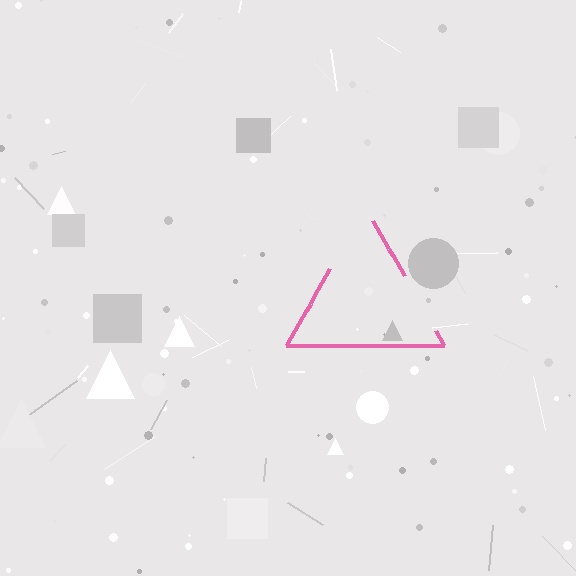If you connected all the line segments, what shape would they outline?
They would outline a triangle.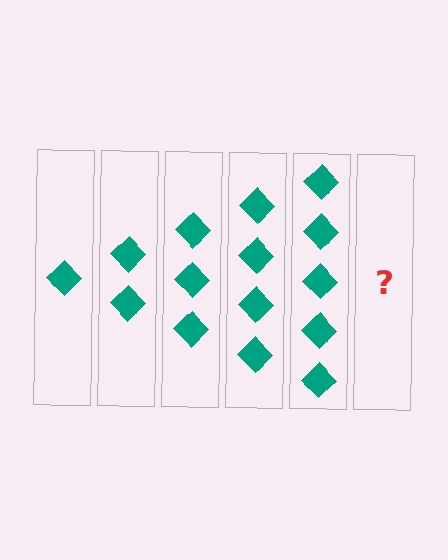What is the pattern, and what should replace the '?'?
The pattern is that each step adds one more diamond. The '?' should be 6 diamonds.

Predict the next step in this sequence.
The next step is 6 diamonds.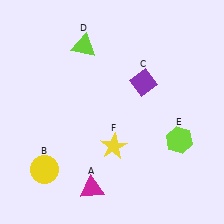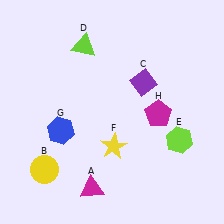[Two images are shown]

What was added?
A blue hexagon (G), a magenta pentagon (H) were added in Image 2.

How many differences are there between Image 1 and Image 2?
There are 2 differences between the two images.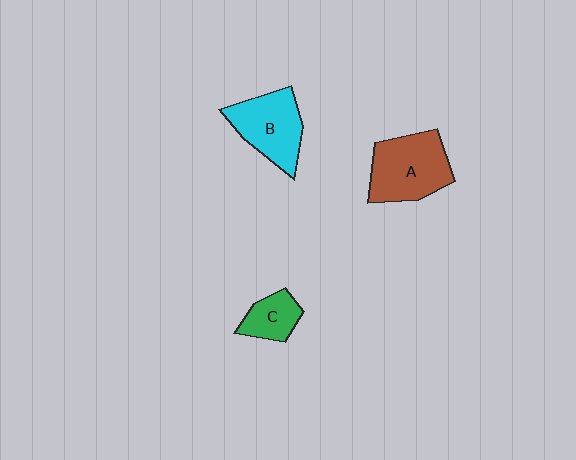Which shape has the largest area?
Shape A (brown).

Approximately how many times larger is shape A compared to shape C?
Approximately 2.1 times.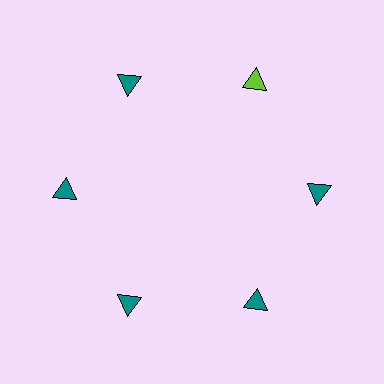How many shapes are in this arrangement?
There are 6 shapes arranged in a ring pattern.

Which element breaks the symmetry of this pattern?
The lime triangle at roughly the 1 o'clock position breaks the symmetry. All other shapes are teal triangles.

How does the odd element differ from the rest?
It has a different color: lime instead of teal.